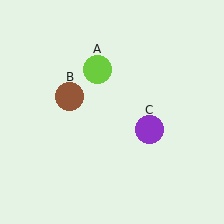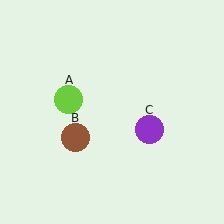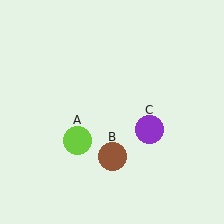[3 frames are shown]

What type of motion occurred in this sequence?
The lime circle (object A), brown circle (object B) rotated counterclockwise around the center of the scene.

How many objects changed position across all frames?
2 objects changed position: lime circle (object A), brown circle (object B).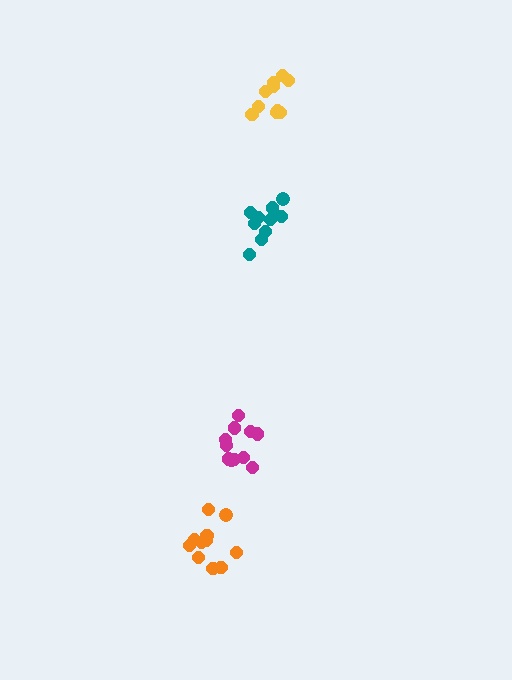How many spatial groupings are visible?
There are 4 spatial groupings.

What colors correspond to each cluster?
The clusters are colored: teal, yellow, magenta, orange.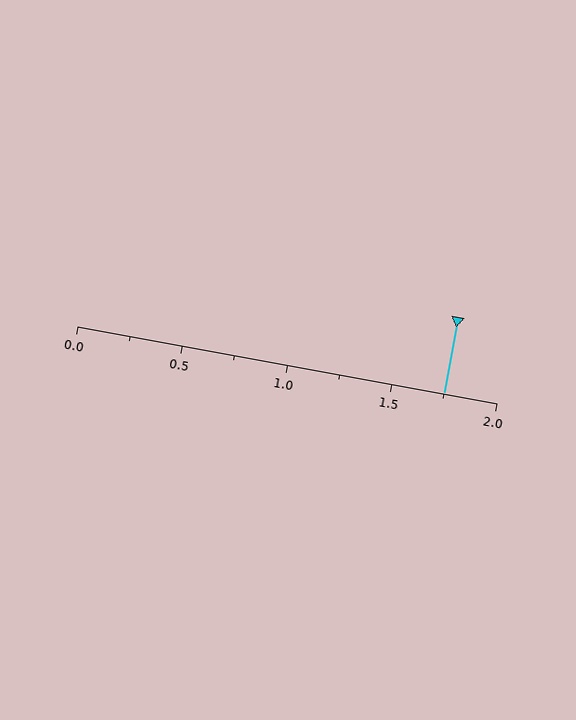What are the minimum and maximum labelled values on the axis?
The axis runs from 0.0 to 2.0.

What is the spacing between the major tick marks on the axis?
The major ticks are spaced 0.5 apart.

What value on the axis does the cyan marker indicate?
The marker indicates approximately 1.75.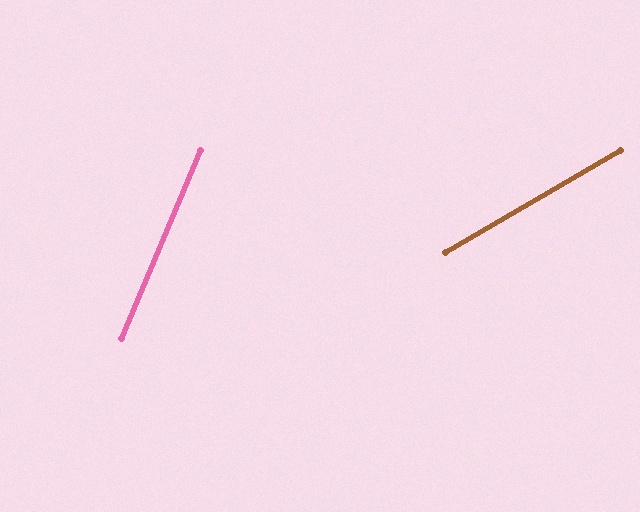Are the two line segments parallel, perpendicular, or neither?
Neither parallel nor perpendicular — they differ by about 37°.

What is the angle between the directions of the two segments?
Approximately 37 degrees.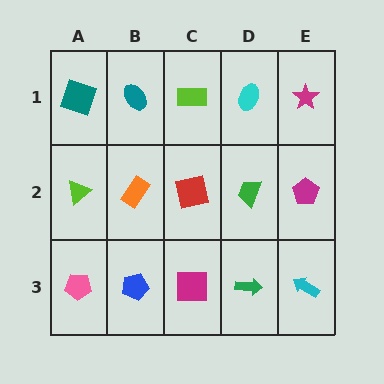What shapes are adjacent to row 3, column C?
A red square (row 2, column C), a blue pentagon (row 3, column B), a green arrow (row 3, column D).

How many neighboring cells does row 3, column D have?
3.